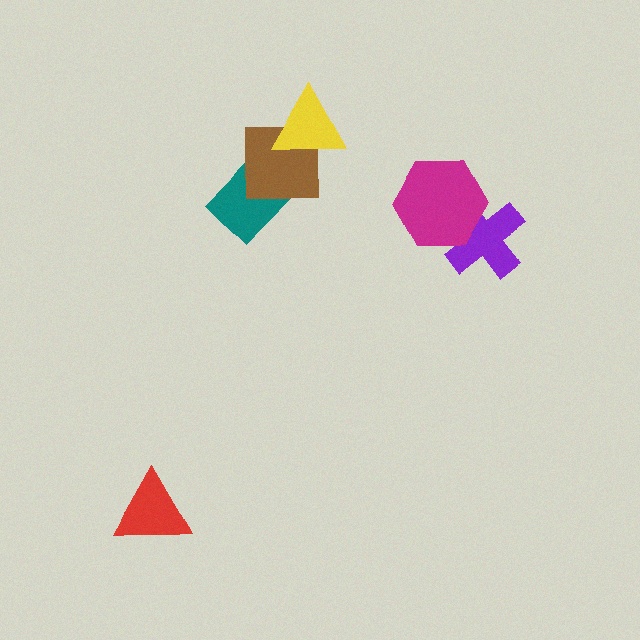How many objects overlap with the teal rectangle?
1 object overlaps with the teal rectangle.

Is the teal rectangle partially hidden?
Yes, it is partially covered by another shape.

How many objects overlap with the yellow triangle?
1 object overlaps with the yellow triangle.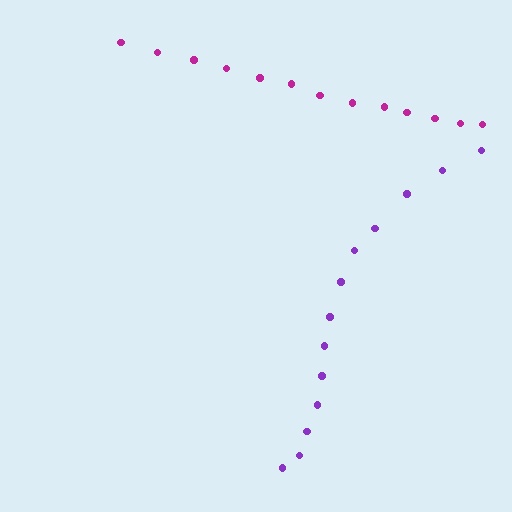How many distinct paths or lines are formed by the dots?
There are 2 distinct paths.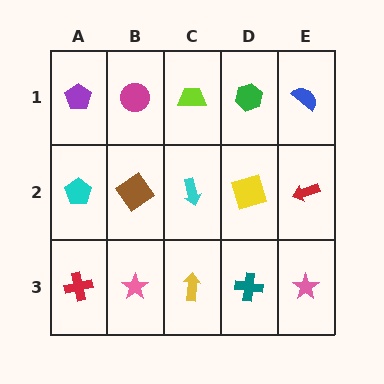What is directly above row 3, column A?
A cyan pentagon.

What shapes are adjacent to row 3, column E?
A red arrow (row 2, column E), a teal cross (row 3, column D).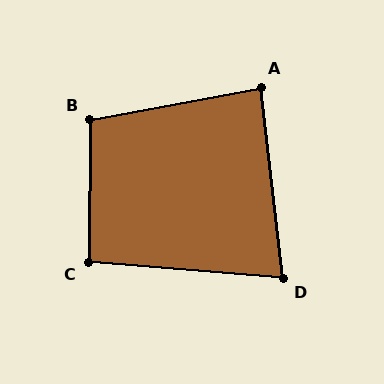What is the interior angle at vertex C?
Approximately 94 degrees (approximately right).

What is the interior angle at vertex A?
Approximately 86 degrees (approximately right).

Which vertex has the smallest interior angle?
D, at approximately 79 degrees.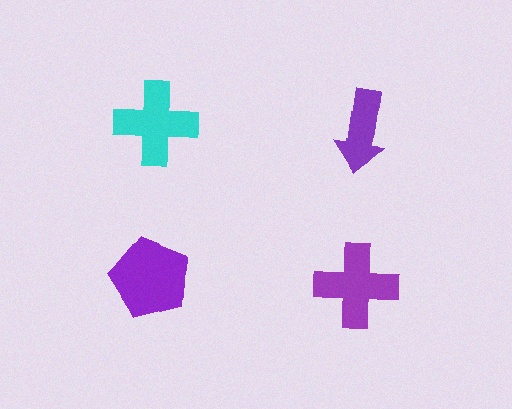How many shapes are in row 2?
2 shapes.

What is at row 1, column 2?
A purple arrow.